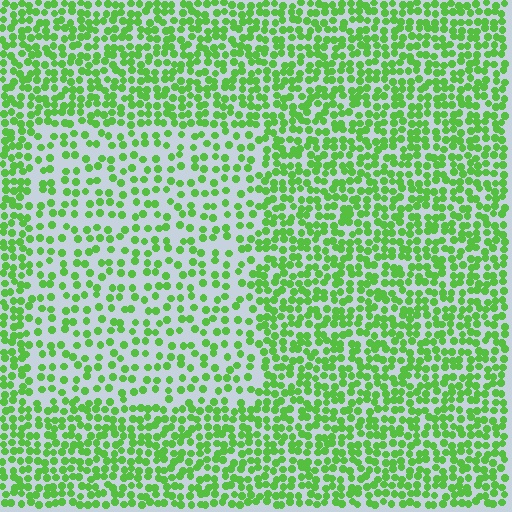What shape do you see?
I see a rectangle.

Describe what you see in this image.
The image contains small lime elements arranged at two different densities. A rectangle-shaped region is visible where the elements are less densely packed than the surrounding area.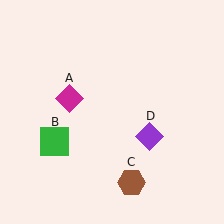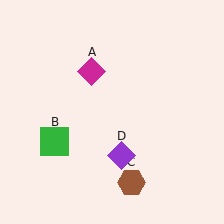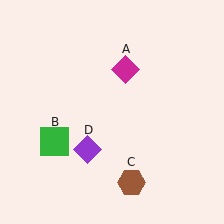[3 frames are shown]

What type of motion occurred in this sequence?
The magenta diamond (object A), purple diamond (object D) rotated clockwise around the center of the scene.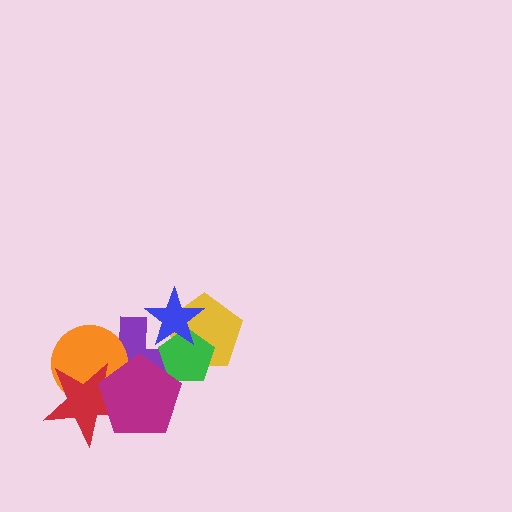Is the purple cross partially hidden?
Yes, it is partially covered by another shape.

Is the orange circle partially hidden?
Yes, it is partially covered by another shape.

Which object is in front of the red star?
The magenta pentagon is in front of the red star.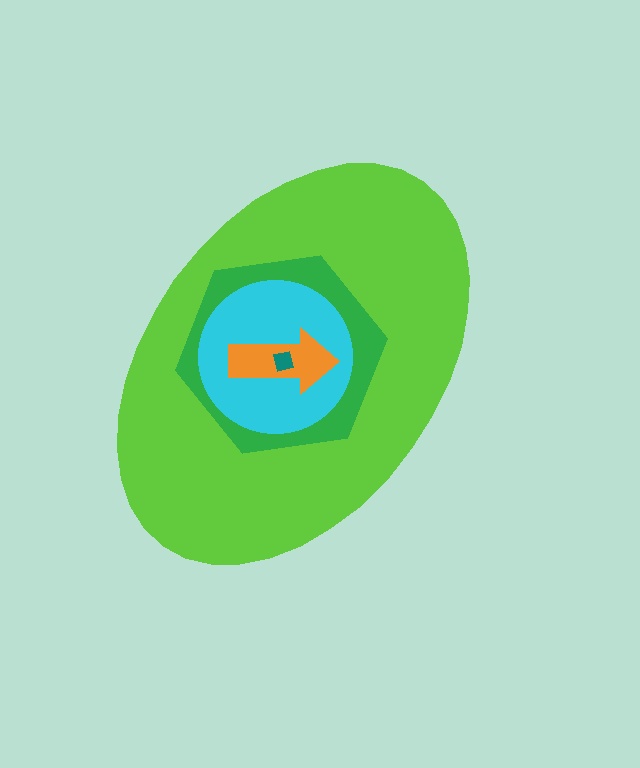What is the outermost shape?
The lime ellipse.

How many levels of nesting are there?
5.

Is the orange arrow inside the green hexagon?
Yes.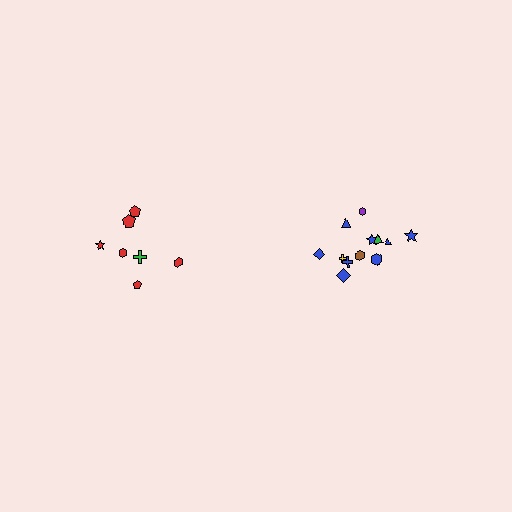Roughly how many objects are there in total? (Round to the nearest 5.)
Roughly 20 objects in total.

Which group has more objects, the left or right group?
The right group.